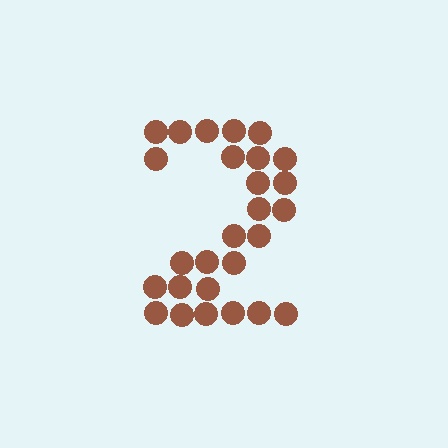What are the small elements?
The small elements are circles.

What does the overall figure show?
The overall figure shows the digit 2.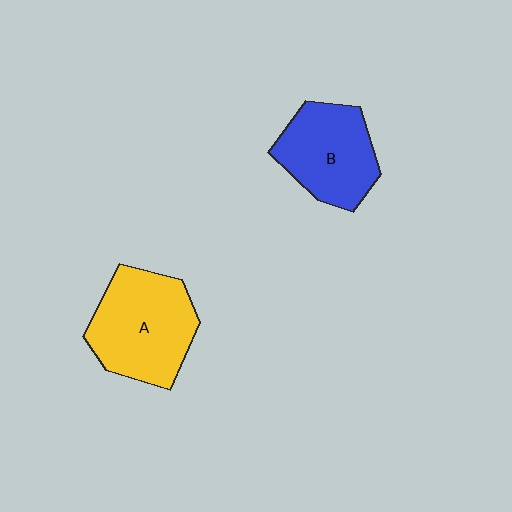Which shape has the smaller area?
Shape B (blue).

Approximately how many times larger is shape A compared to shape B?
Approximately 1.2 times.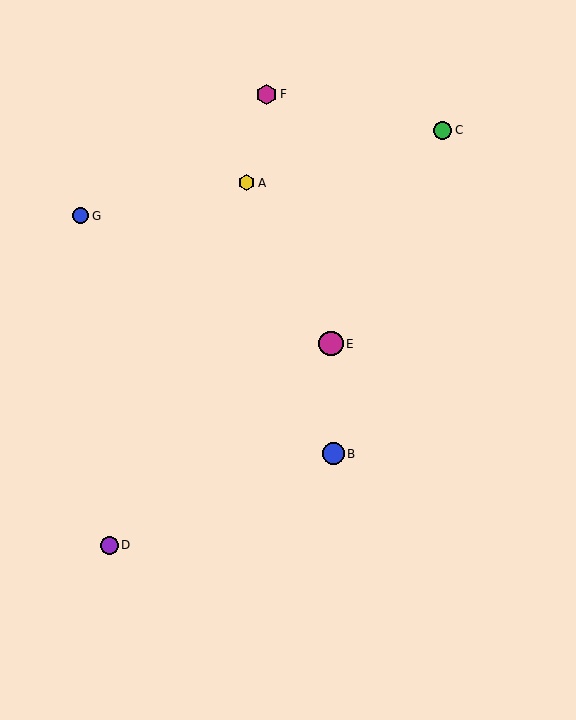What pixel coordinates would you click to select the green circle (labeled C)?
Click at (443, 130) to select the green circle C.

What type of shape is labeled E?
Shape E is a magenta circle.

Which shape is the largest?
The magenta circle (labeled E) is the largest.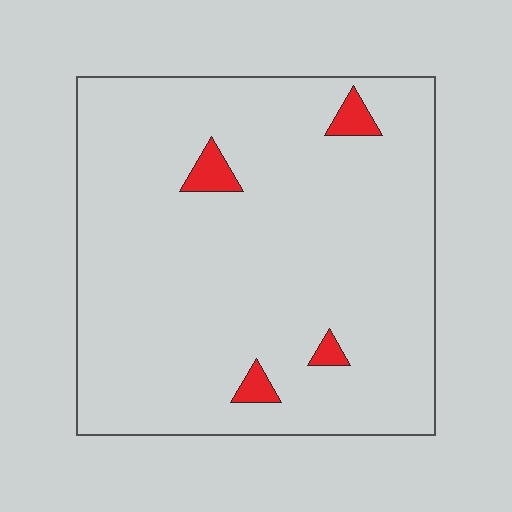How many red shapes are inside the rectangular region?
4.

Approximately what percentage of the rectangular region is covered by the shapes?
Approximately 5%.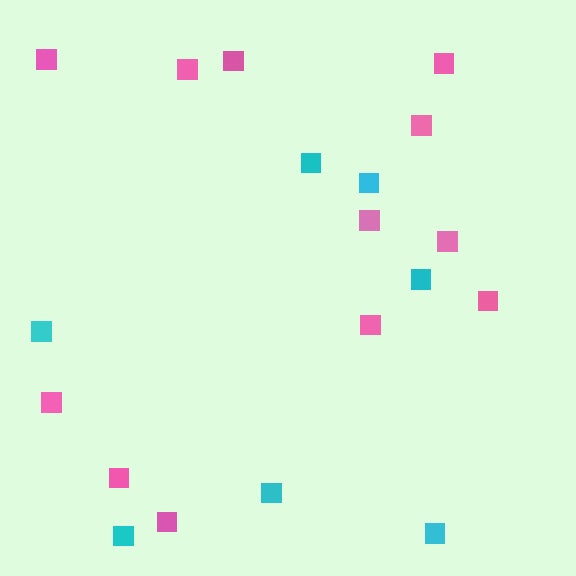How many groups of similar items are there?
There are 2 groups: one group of pink squares (12) and one group of cyan squares (7).